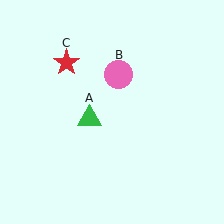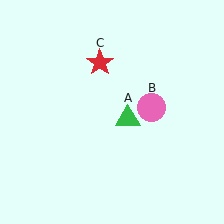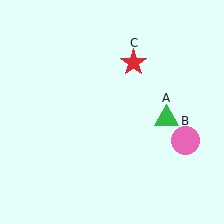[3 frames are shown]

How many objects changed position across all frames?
3 objects changed position: green triangle (object A), pink circle (object B), red star (object C).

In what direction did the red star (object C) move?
The red star (object C) moved right.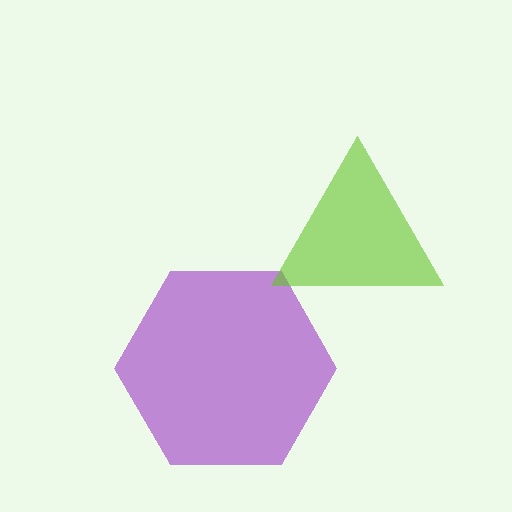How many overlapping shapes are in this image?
There are 2 overlapping shapes in the image.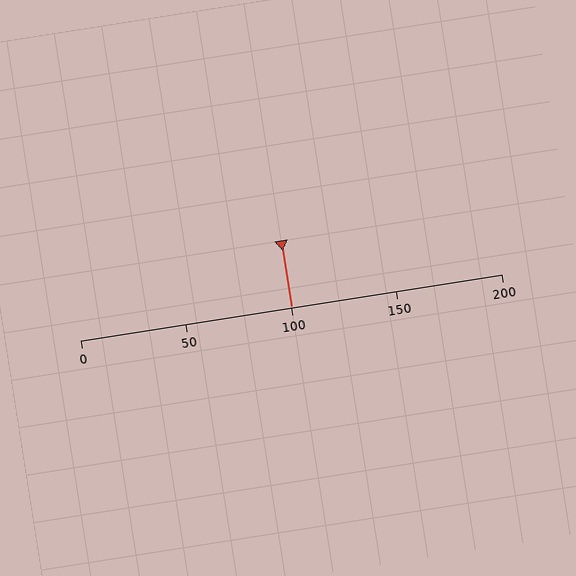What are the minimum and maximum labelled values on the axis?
The axis runs from 0 to 200.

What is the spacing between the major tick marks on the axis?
The major ticks are spaced 50 apart.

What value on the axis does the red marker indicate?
The marker indicates approximately 100.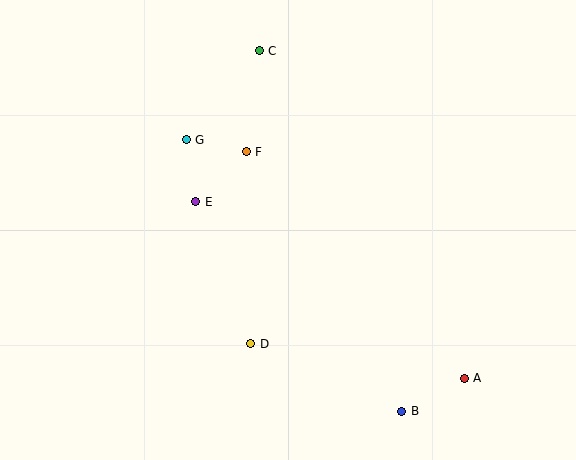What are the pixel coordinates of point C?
Point C is at (259, 51).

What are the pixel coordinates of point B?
Point B is at (402, 412).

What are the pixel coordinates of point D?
Point D is at (251, 344).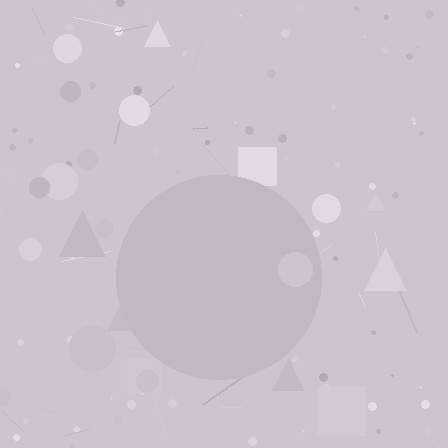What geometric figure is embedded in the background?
A circle is embedded in the background.